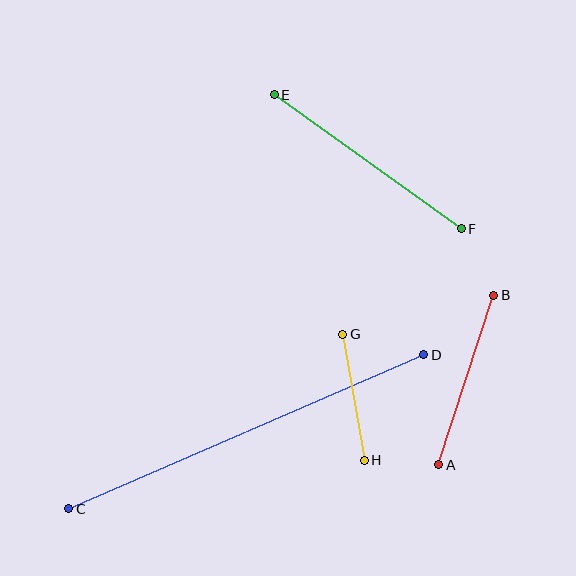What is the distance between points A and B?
The distance is approximately 178 pixels.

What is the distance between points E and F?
The distance is approximately 230 pixels.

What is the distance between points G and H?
The distance is approximately 128 pixels.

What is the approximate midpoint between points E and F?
The midpoint is at approximately (368, 162) pixels.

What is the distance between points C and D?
The distance is approximately 387 pixels.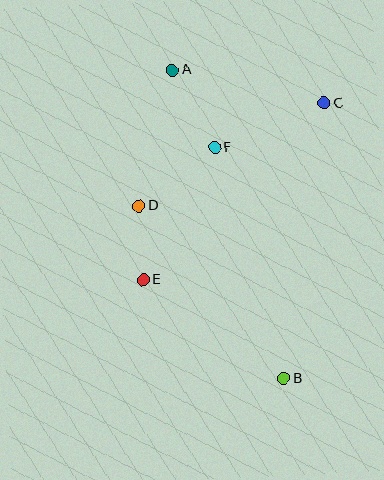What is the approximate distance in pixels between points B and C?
The distance between B and C is approximately 278 pixels.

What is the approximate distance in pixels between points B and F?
The distance between B and F is approximately 241 pixels.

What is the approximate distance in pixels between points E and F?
The distance between E and F is approximately 151 pixels.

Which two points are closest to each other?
Points D and E are closest to each other.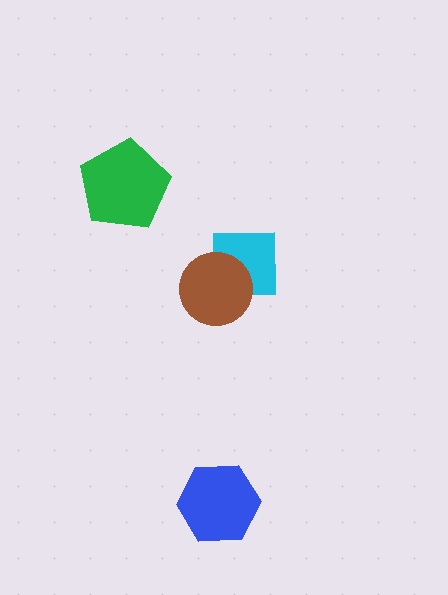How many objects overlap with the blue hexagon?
0 objects overlap with the blue hexagon.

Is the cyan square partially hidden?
Yes, it is partially covered by another shape.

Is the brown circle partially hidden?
No, no other shape covers it.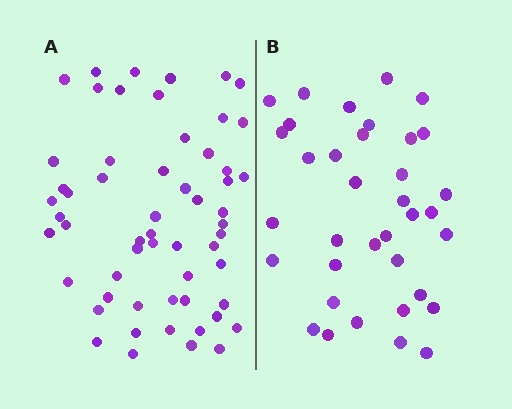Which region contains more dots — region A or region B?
Region A (the left region) has more dots.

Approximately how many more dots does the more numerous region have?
Region A has approximately 20 more dots than region B.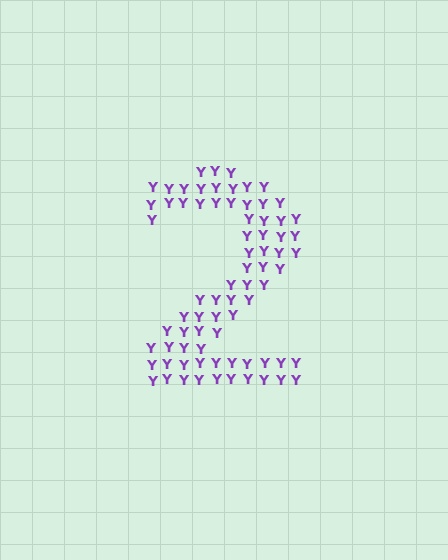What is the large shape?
The large shape is the digit 2.